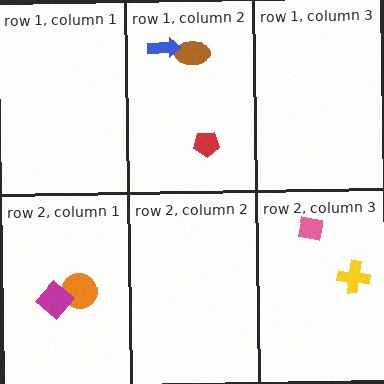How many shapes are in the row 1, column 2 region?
3.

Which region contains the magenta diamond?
The row 2, column 1 region.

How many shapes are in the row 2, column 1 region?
2.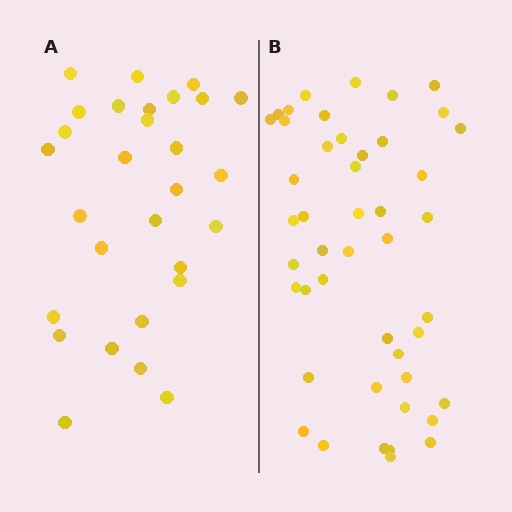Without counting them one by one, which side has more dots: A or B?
Region B (the right region) has more dots.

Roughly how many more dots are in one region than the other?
Region B has approximately 15 more dots than region A.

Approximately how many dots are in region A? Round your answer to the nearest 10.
About 30 dots. (The exact count is 29, which rounds to 30.)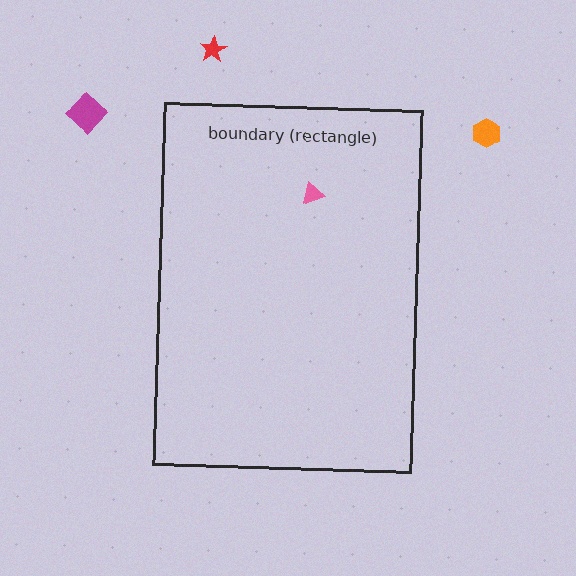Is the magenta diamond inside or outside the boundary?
Outside.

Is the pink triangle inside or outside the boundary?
Inside.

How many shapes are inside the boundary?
1 inside, 3 outside.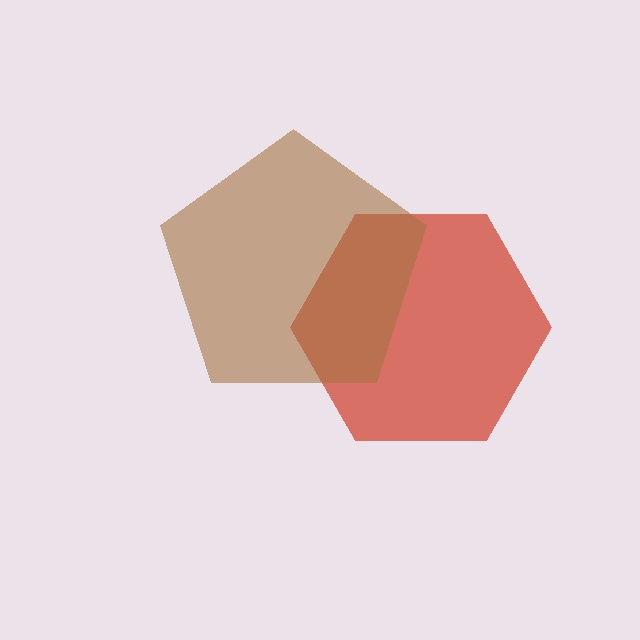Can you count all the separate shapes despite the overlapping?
Yes, there are 2 separate shapes.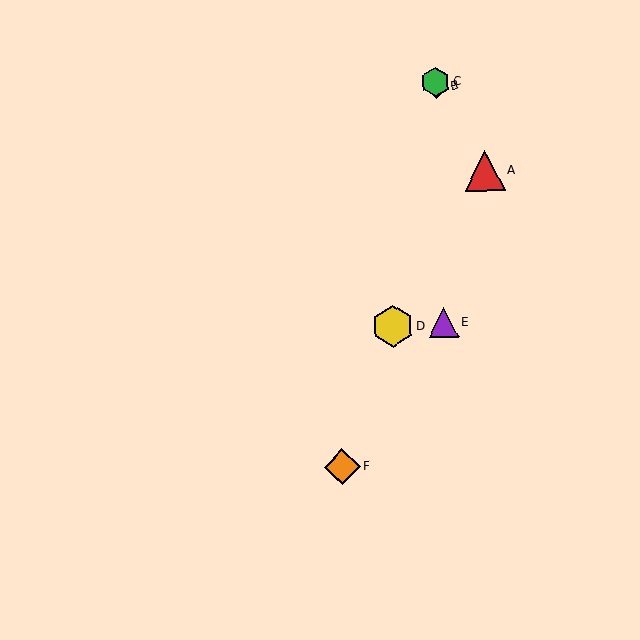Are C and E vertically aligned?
Yes, both are at x≈435.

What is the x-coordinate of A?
Object A is at x≈484.